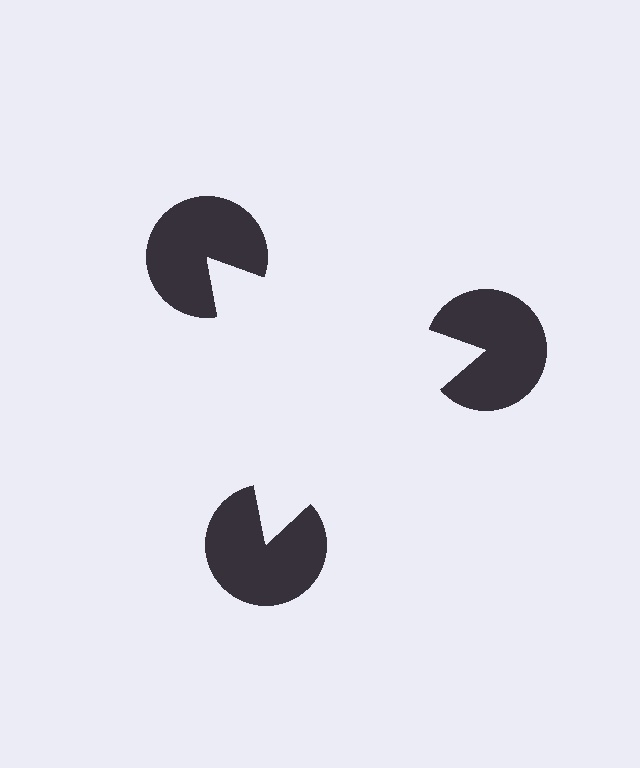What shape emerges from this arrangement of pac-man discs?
An illusory triangle — its edges are inferred from the aligned wedge cuts in the pac-man discs, not physically drawn.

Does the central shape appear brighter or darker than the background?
It typically appears slightly brighter than the background, even though no actual brightness change is drawn.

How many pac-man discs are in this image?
There are 3 — one at each vertex of the illusory triangle.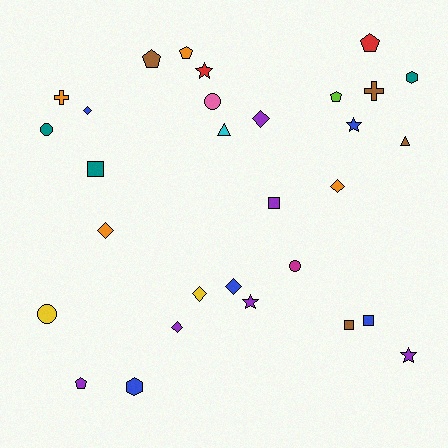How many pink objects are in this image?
There is 1 pink object.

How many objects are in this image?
There are 30 objects.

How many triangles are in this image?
There are 2 triangles.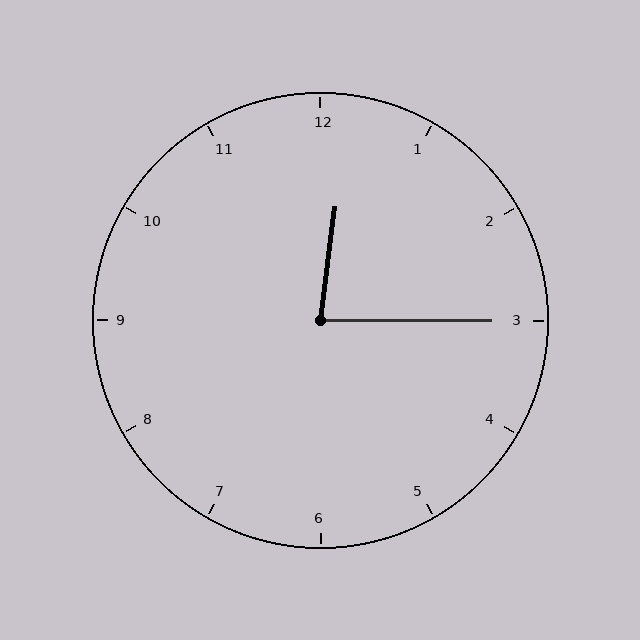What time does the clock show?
12:15.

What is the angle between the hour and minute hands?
Approximately 82 degrees.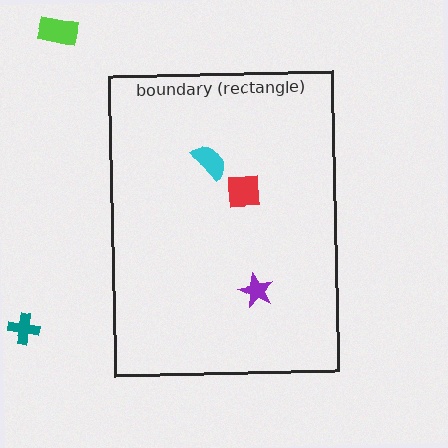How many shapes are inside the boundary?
3 inside, 2 outside.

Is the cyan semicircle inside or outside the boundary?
Inside.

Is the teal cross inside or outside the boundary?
Outside.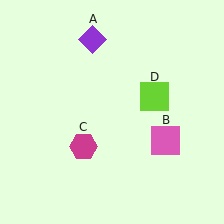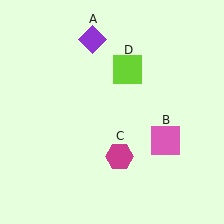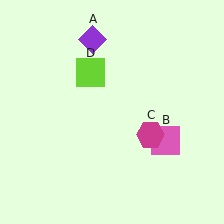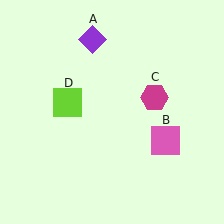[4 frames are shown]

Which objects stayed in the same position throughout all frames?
Purple diamond (object A) and pink square (object B) remained stationary.